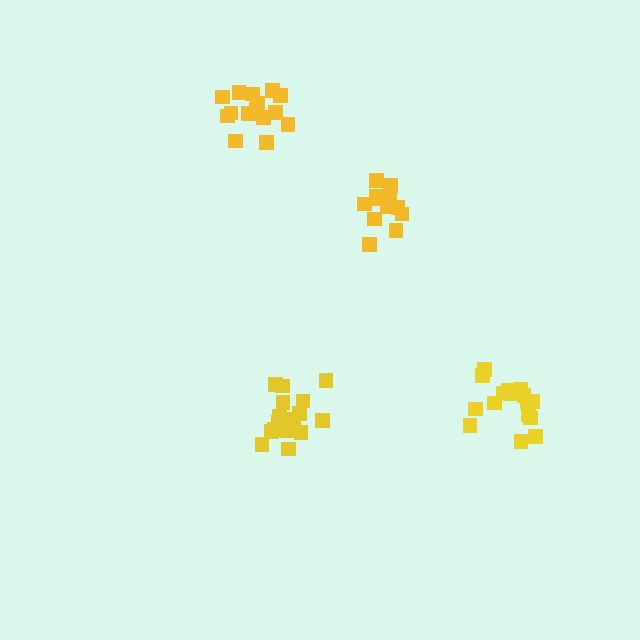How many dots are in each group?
Group 1: 12 dots, Group 2: 15 dots, Group 3: 16 dots, Group 4: 17 dots (60 total).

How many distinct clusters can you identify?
There are 4 distinct clusters.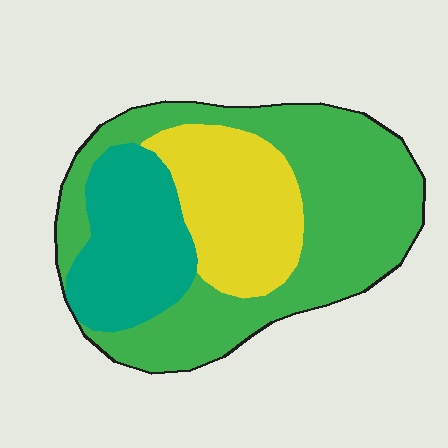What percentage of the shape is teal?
Teal covers 23% of the shape.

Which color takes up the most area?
Green, at roughly 55%.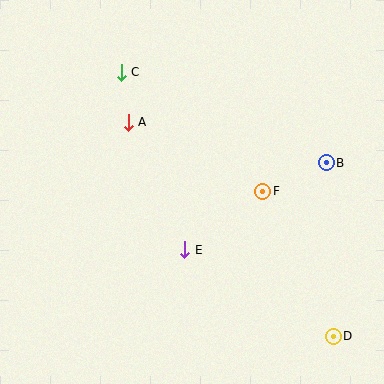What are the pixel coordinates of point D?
Point D is at (333, 336).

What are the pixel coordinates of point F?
Point F is at (263, 191).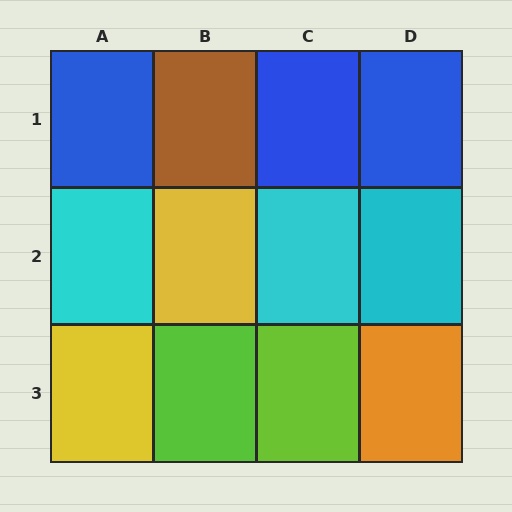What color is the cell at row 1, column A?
Blue.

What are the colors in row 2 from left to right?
Cyan, yellow, cyan, cyan.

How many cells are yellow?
2 cells are yellow.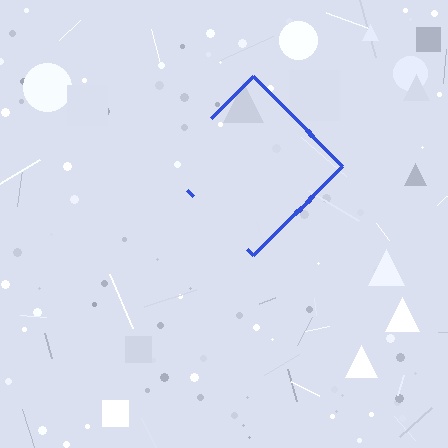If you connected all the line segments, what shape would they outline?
They would outline a diamond.